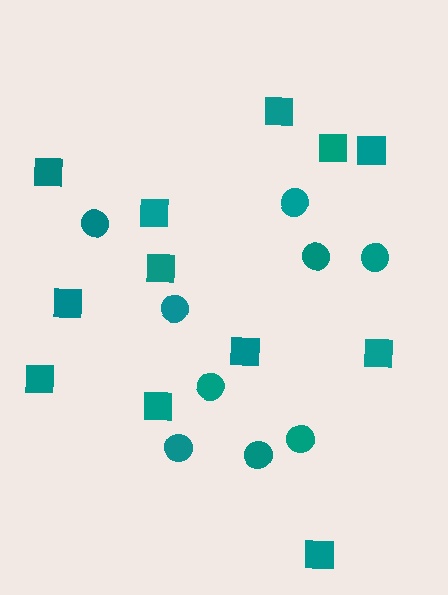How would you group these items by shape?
There are 2 groups: one group of squares (12) and one group of circles (9).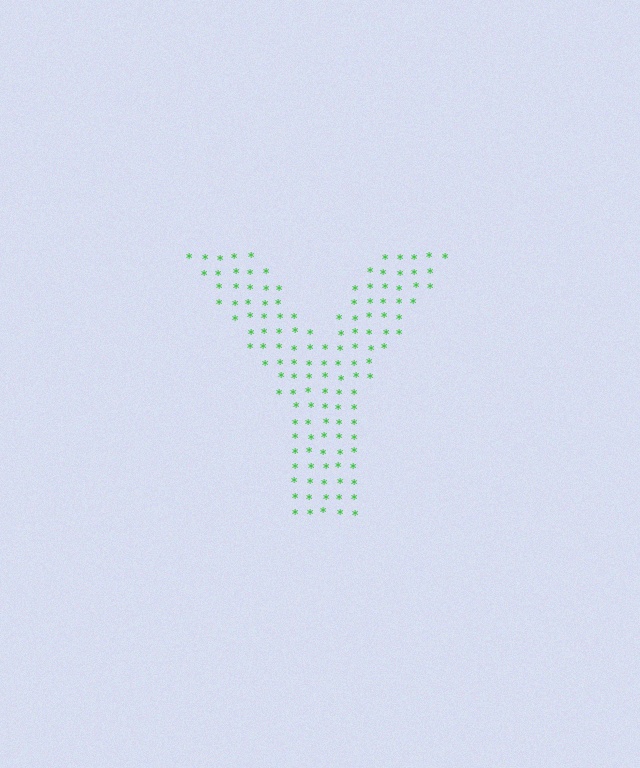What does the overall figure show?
The overall figure shows the letter Y.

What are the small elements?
The small elements are asterisks.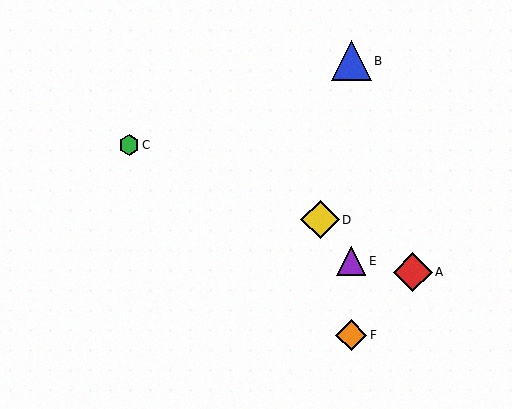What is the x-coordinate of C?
Object C is at x≈129.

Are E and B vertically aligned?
Yes, both are at x≈351.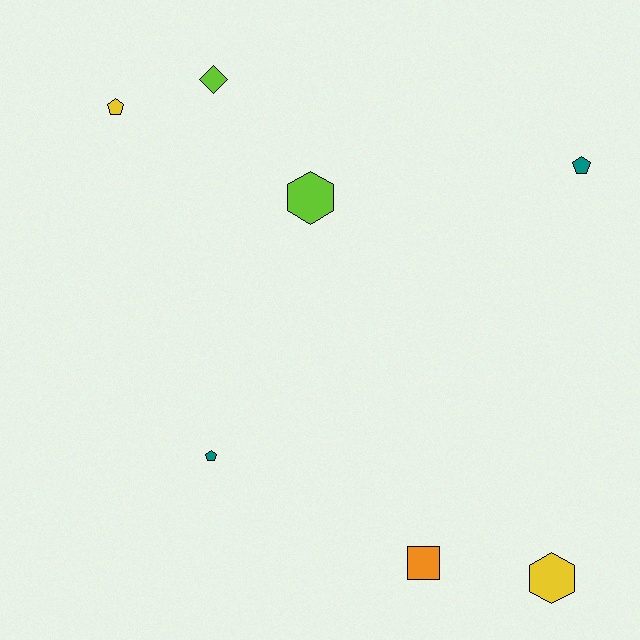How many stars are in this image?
There are no stars.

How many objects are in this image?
There are 7 objects.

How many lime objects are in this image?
There are 2 lime objects.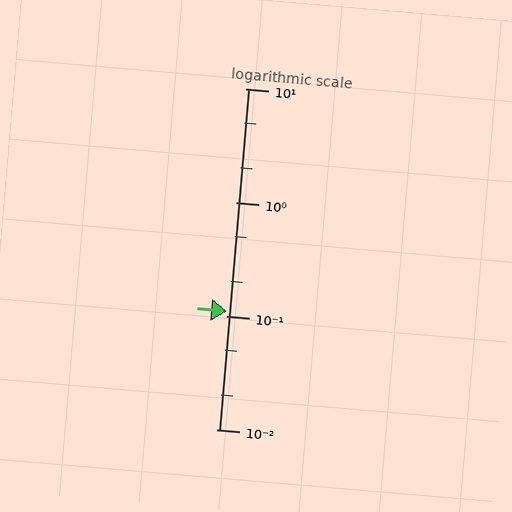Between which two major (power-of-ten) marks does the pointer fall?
The pointer is between 0.1 and 1.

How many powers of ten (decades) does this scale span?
The scale spans 3 decades, from 0.01 to 10.